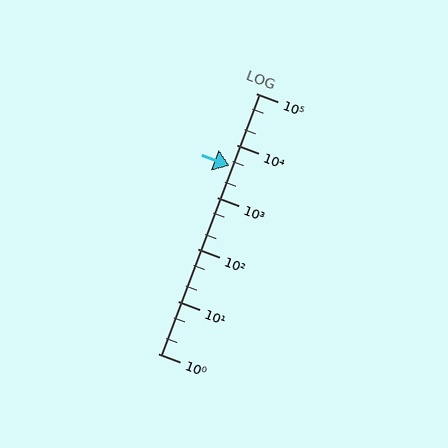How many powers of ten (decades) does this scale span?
The scale spans 5 decades, from 1 to 100000.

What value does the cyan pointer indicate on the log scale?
The pointer indicates approximately 4000.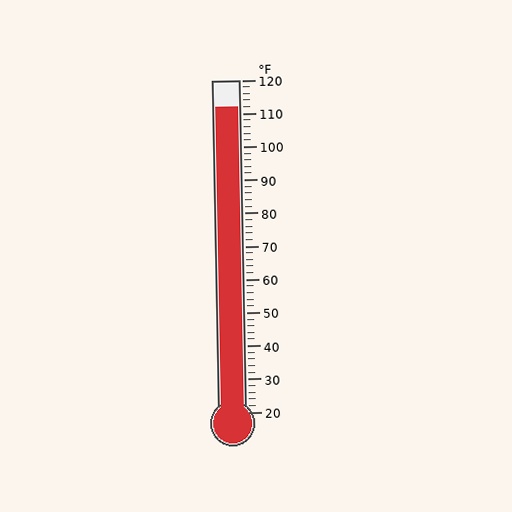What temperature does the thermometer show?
The thermometer shows approximately 112°F.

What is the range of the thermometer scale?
The thermometer scale ranges from 20°F to 120°F.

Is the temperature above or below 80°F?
The temperature is above 80°F.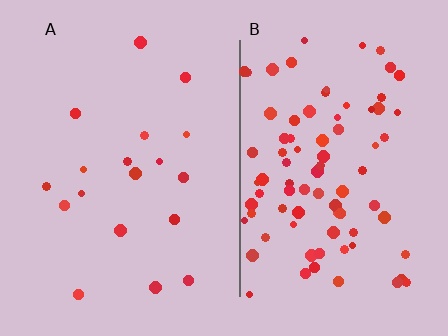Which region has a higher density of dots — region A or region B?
B (the right).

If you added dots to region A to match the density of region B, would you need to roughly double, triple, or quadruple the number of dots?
Approximately quadruple.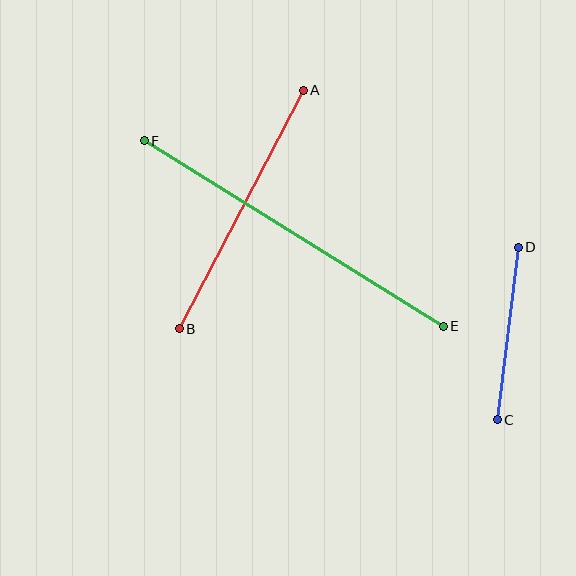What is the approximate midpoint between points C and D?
The midpoint is at approximately (508, 334) pixels.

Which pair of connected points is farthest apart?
Points E and F are farthest apart.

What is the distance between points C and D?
The distance is approximately 174 pixels.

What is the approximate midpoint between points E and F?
The midpoint is at approximately (294, 234) pixels.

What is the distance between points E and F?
The distance is approximately 352 pixels.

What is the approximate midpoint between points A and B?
The midpoint is at approximately (241, 209) pixels.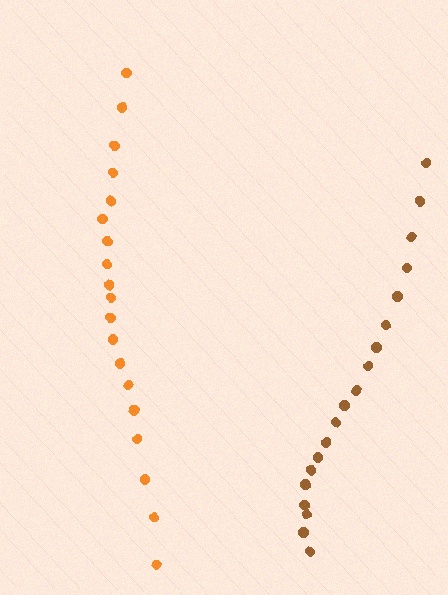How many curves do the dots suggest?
There are 2 distinct paths.